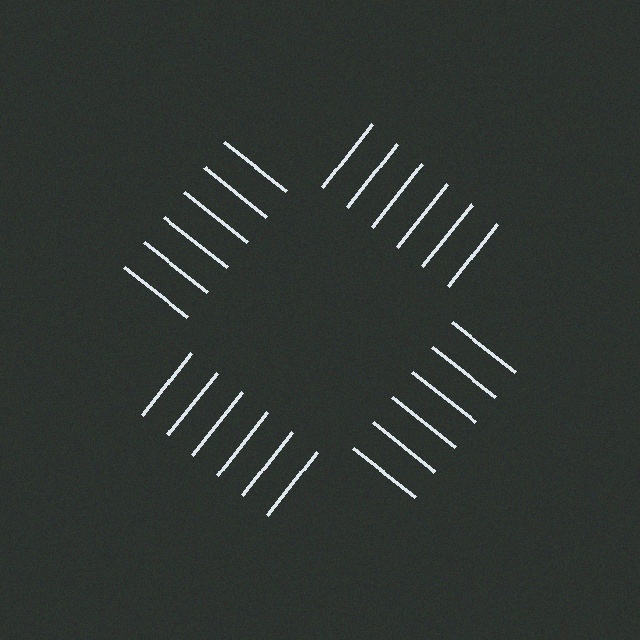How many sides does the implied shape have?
4 sides — the line-ends trace a square.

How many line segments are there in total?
24 — 6 along each of the 4 edges.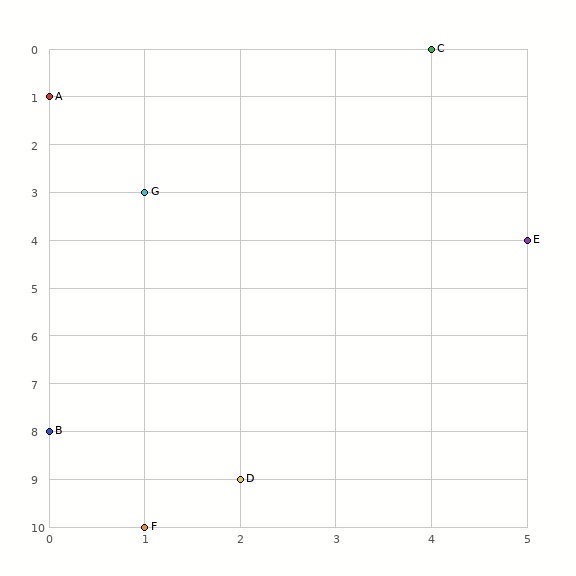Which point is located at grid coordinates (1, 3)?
Point G is at (1, 3).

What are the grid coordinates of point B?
Point B is at grid coordinates (0, 8).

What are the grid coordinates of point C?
Point C is at grid coordinates (4, 0).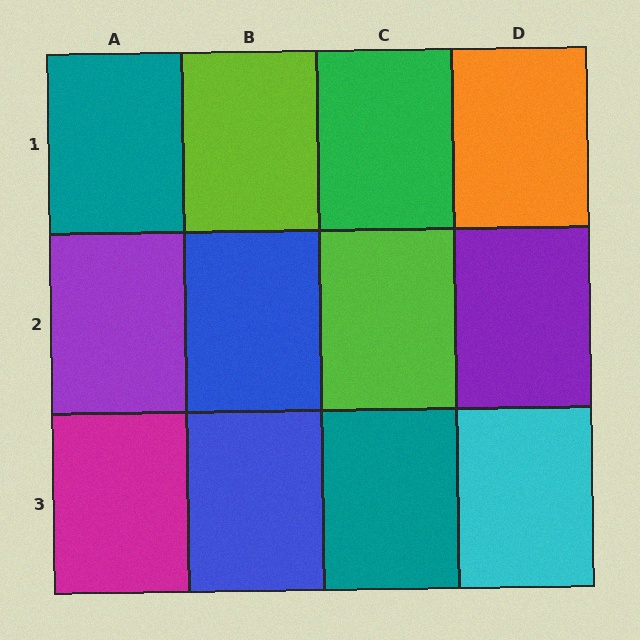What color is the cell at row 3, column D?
Cyan.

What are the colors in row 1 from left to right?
Teal, lime, green, orange.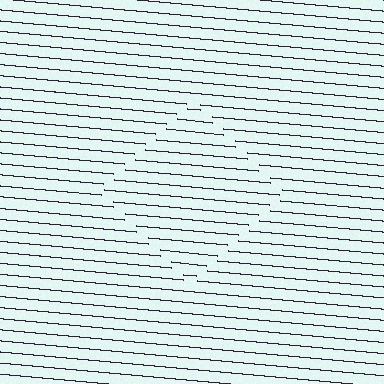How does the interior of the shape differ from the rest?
The interior of the shape contains the same grating, shifted by half a period — the contour is defined by the phase discontinuity where line-ends from the inner and outer gratings abut.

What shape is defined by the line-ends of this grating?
An illusory square. The interior of the shape contains the same grating, shifted by half a period — the contour is defined by the phase discontinuity where line-ends from the inner and outer gratings abut.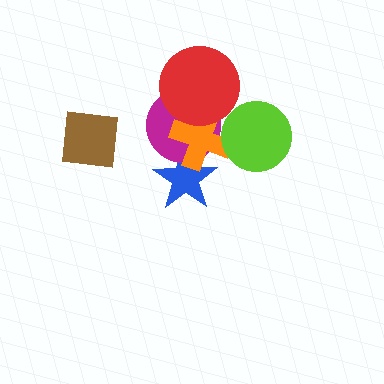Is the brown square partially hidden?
No, no other shape covers it.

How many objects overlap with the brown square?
0 objects overlap with the brown square.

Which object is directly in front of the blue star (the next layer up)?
The magenta circle is directly in front of the blue star.